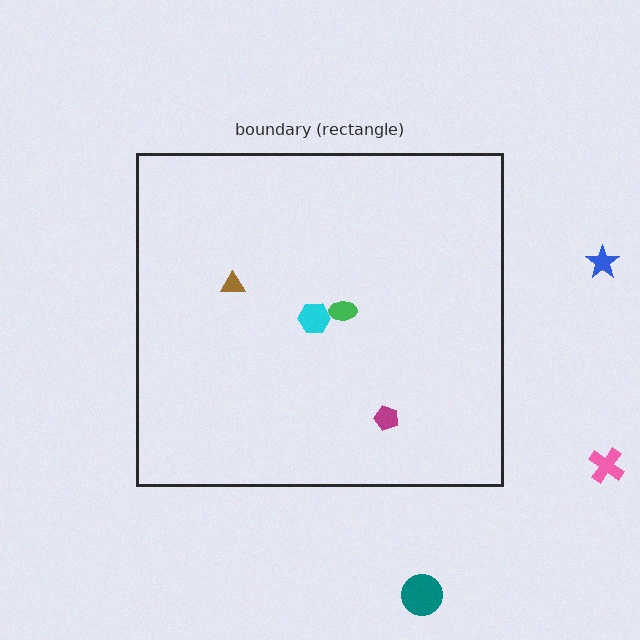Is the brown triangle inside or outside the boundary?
Inside.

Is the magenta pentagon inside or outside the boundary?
Inside.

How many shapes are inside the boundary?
4 inside, 3 outside.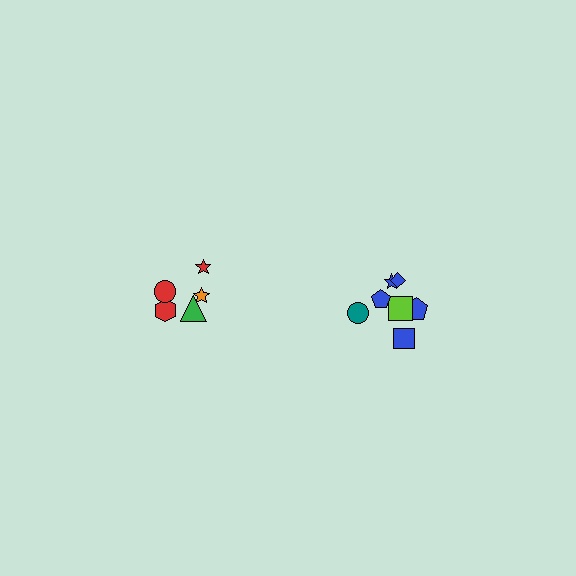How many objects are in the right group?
There are 7 objects.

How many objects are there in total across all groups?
There are 12 objects.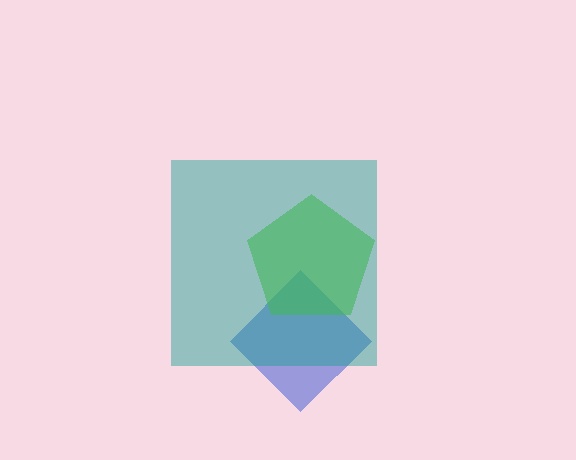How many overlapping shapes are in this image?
There are 3 overlapping shapes in the image.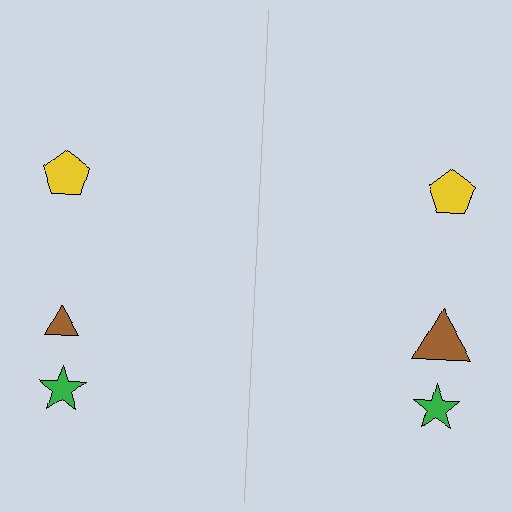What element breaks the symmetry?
The brown triangle on the right side has a different size than its mirror counterpart.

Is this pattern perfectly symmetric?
No, the pattern is not perfectly symmetric. The brown triangle on the right side has a different size than its mirror counterpart.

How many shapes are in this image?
There are 6 shapes in this image.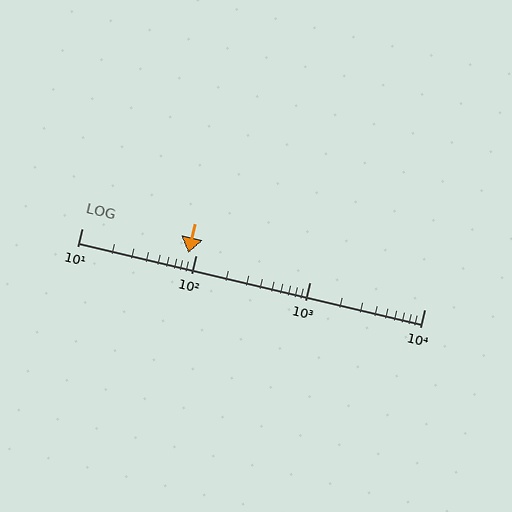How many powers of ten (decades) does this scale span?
The scale spans 3 decades, from 10 to 10000.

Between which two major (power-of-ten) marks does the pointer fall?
The pointer is between 10 and 100.